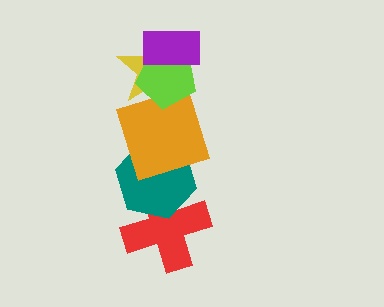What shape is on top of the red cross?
The teal hexagon is on top of the red cross.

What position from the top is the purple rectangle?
The purple rectangle is 1st from the top.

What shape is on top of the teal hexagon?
The orange square is on top of the teal hexagon.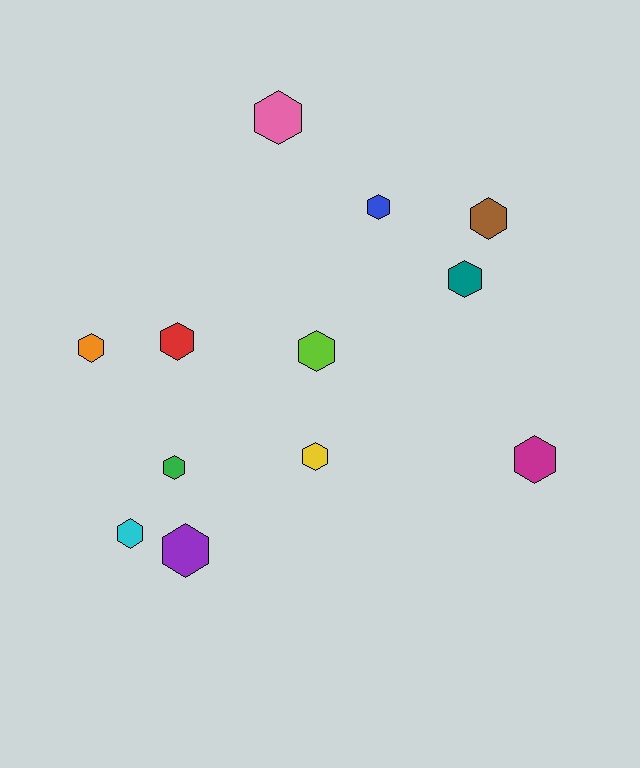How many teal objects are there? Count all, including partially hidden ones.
There is 1 teal object.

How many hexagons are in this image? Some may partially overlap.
There are 12 hexagons.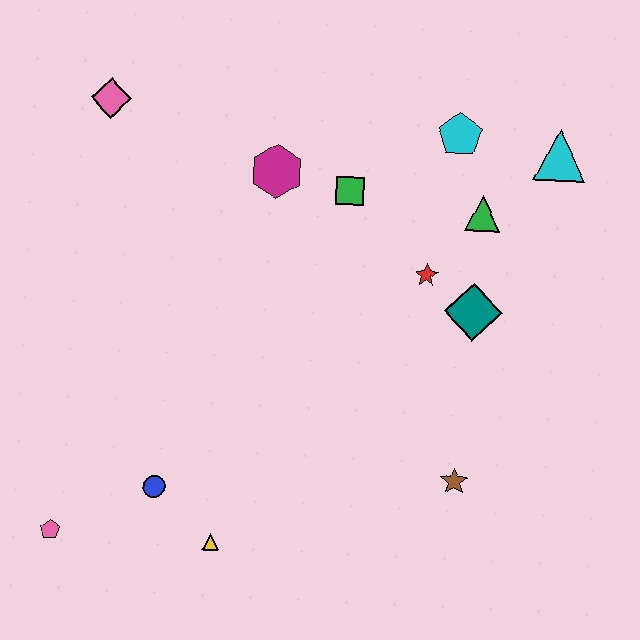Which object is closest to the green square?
The magenta hexagon is closest to the green square.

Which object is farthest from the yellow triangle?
The cyan triangle is farthest from the yellow triangle.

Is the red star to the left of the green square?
No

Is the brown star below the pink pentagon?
No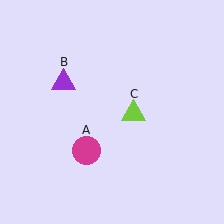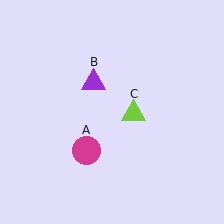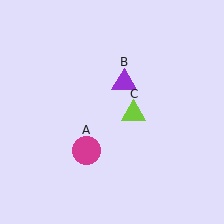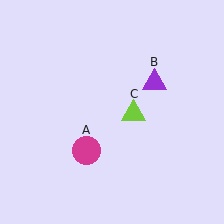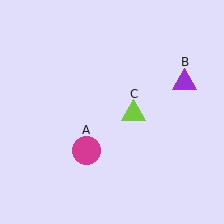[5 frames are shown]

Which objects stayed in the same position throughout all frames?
Magenta circle (object A) and lime triangle (object C) remained stationary.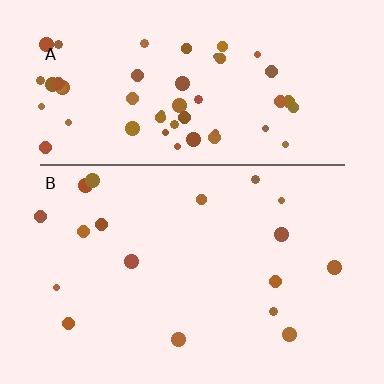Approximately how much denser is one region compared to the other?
Approximately 3.3× — region A over region B.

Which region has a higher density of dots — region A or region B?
A (the top).